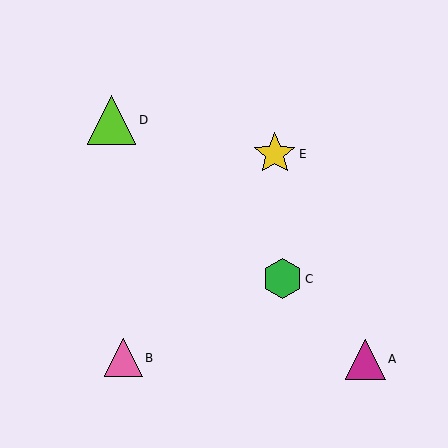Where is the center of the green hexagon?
The center of the green hexagon is at (283, 279).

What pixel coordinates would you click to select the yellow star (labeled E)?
Click at (275, 154) to select the yellow star E.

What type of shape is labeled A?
Shape A is a magenta triangle.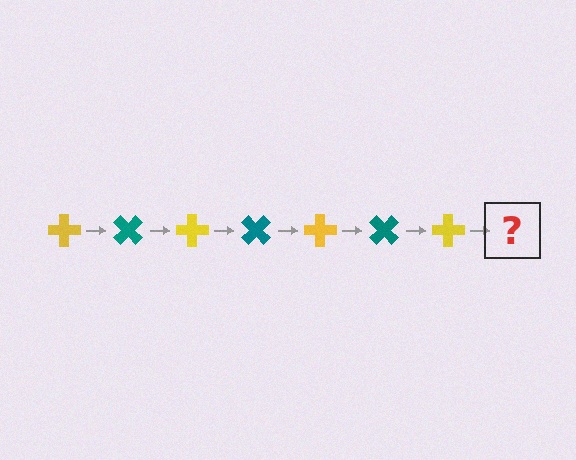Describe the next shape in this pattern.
It should be a teal cross, rotated 315 degrees from the start.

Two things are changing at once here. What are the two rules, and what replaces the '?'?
The two rules are that it rotates 45 degrees each step and the color cycles through yellow and teal. The '?' should be a teal cross, rotated 315 degrees from the start.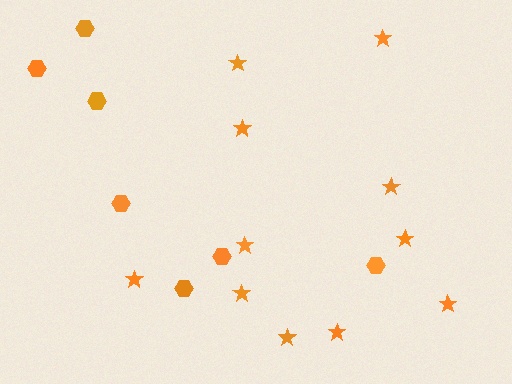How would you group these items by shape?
There are 2 groups: one group of stars (11) and one group of hexagons (7).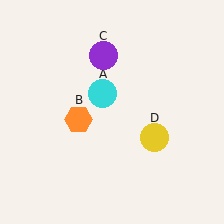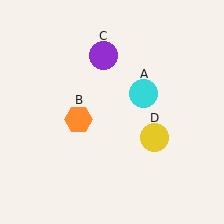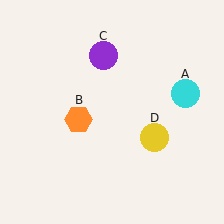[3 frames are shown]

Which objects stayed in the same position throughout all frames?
Orange hexagon (object B) and purple circle (object C) and yellow circle (object D) remained stationary.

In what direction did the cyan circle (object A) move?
The cyan circle (object A) moved right.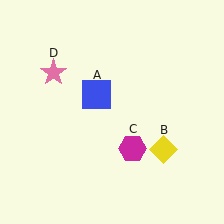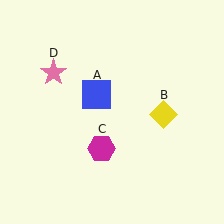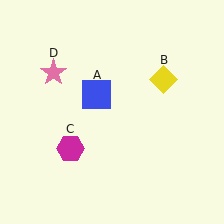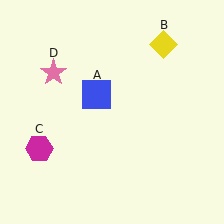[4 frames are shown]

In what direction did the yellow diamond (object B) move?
The yellow diamond (object B) moved up.